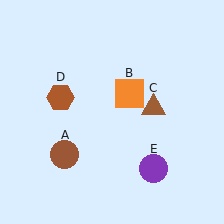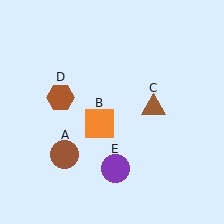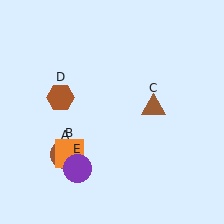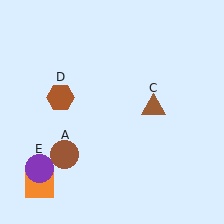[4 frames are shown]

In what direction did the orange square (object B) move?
The orange square (object B) moved down and to the left.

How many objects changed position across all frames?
2 objects changed position: orange square (object B), purple circle (object E).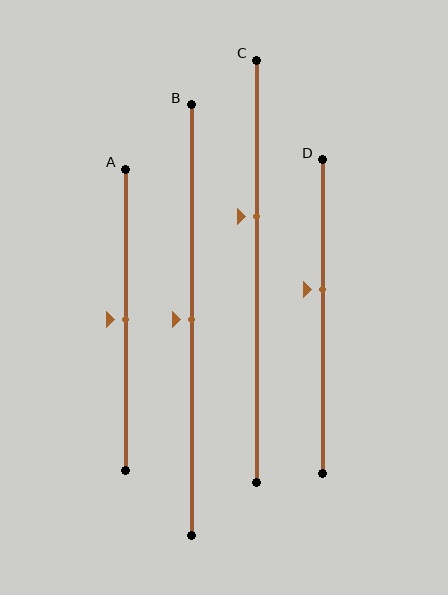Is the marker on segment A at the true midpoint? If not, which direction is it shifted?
Yes, the marker on segment A is at the true midpoint.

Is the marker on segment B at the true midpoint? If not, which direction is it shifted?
Yes, the marker on segment B is at the true midpoint.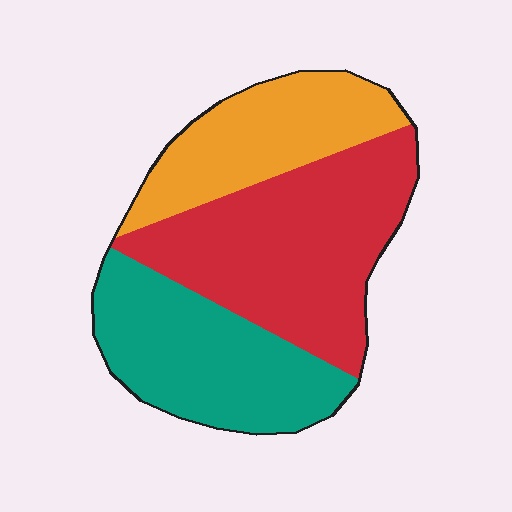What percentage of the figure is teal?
Teal covers roughly 30% of the figure.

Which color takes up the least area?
Orange, at roughly 25%.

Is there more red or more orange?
Red.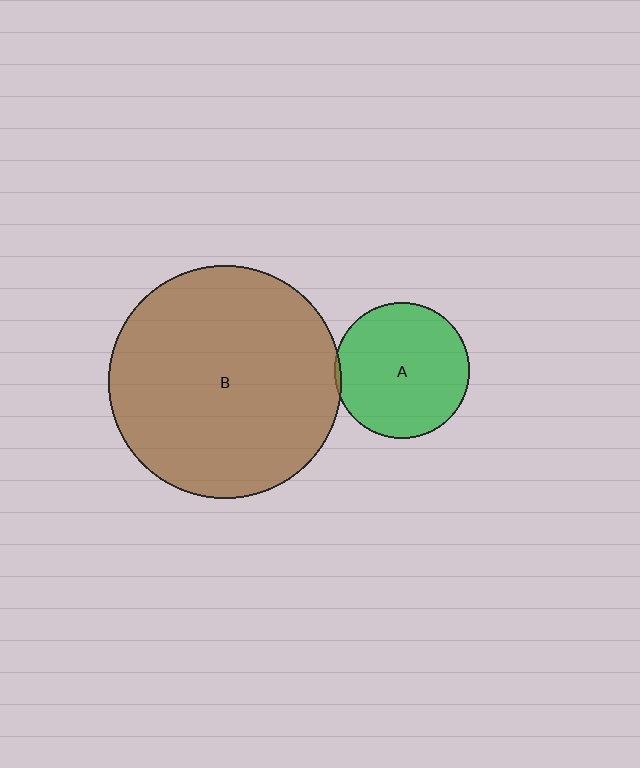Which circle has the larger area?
Circle B (brown).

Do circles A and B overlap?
Yes.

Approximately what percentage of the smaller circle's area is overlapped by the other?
Approximately 5%.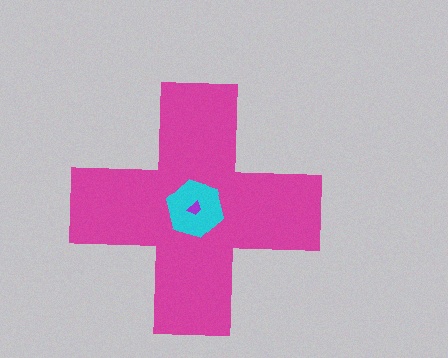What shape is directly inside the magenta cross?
The cyan hexagon.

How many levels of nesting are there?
3.